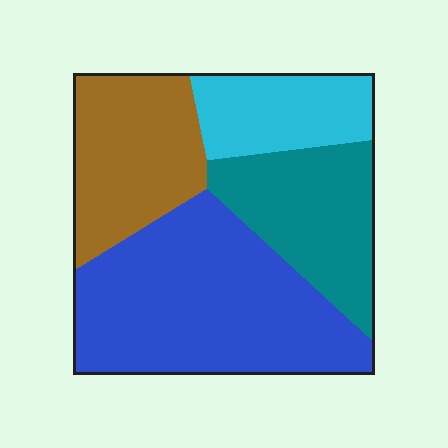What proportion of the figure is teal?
Teal takes up about one fifth (1/5) of the figure.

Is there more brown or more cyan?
Brown.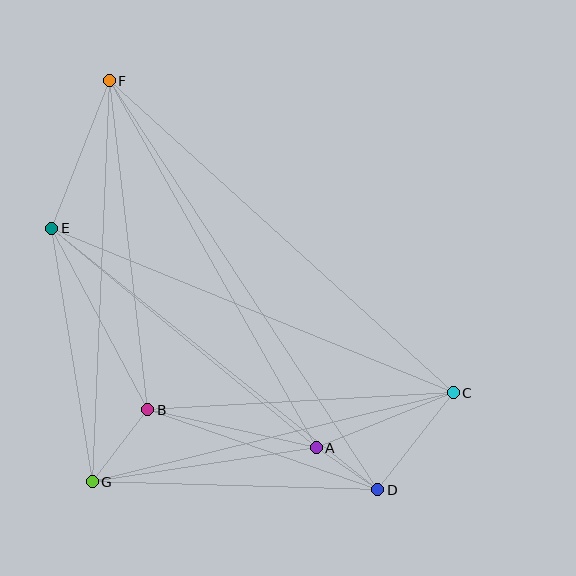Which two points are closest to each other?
Points A and D are closest to each other.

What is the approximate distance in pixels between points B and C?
The distance between B and C is approximately 306 pixels.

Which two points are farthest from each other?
Points D and F are farthest from each other.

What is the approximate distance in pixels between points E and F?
The distance between E and F is approximately 158 pixels.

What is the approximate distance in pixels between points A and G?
The distance between A and G is approximately 226 pixels.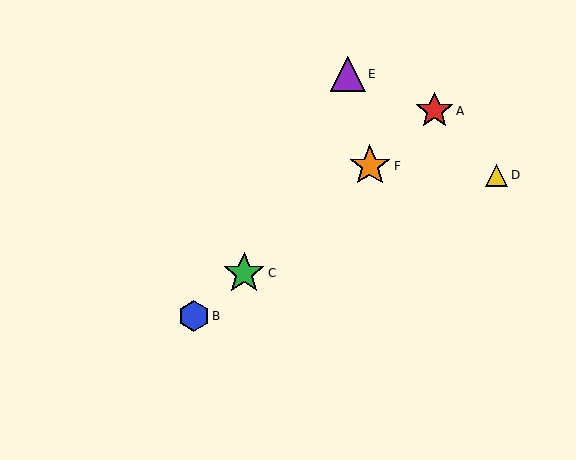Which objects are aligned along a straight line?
Objects A, B, C, F are aligned along a straight line.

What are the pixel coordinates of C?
Object C is at (244, 273).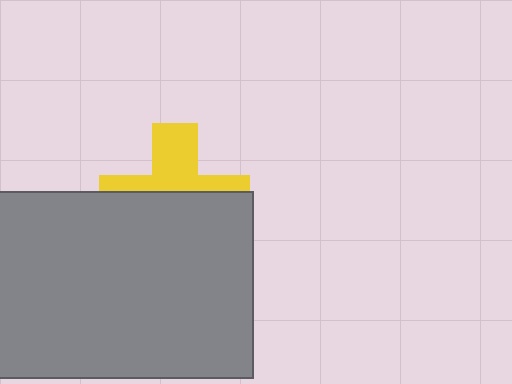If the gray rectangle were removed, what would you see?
You would see the complete yellow cross.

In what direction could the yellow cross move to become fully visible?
The yellow cross could move up. That would shift it out from behind the gray rectangle entirely.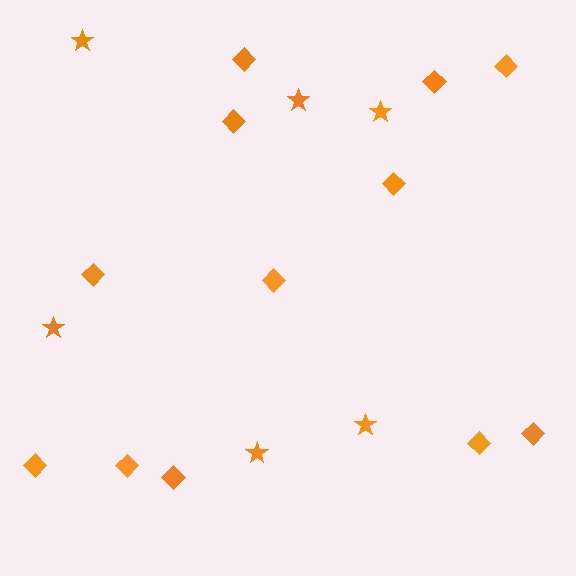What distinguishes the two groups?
There are 2 groups: one group of stars (6) and one group of diamonds (12).